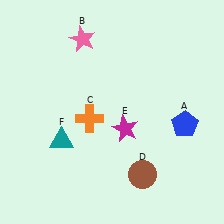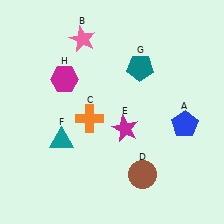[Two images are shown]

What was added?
A teal pentagon (G), a magenta hexagon (H) were added in Image 2.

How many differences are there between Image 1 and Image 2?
There are 2 differences between the two images.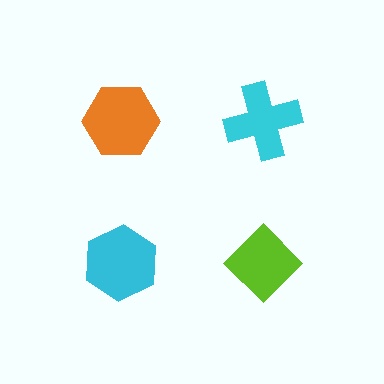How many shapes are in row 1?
2 shapes.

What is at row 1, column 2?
A cyan cross.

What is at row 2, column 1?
A cyan hexagon.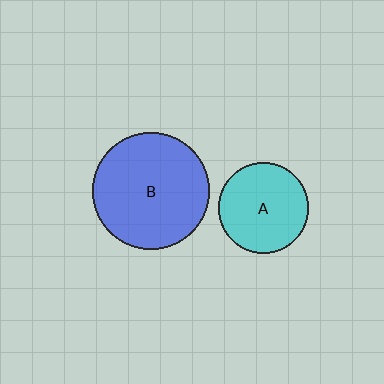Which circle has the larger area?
Circle B (blue).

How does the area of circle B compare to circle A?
Approximately 1.7 times.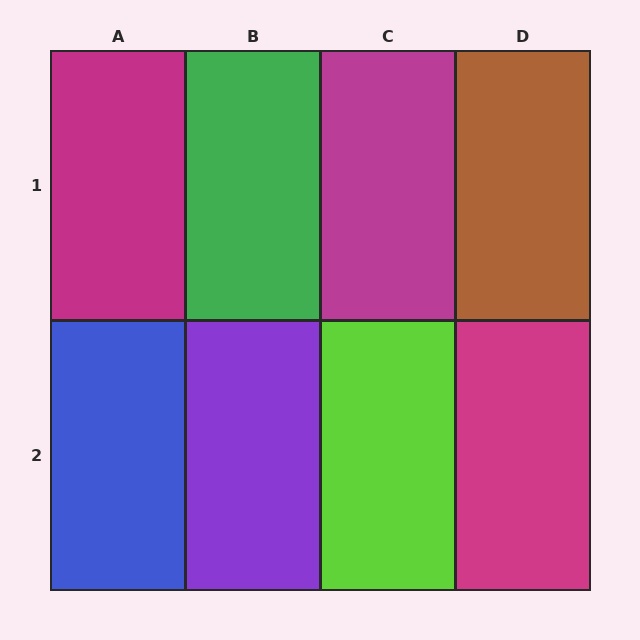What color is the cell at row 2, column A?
Blue.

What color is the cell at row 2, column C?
Lime.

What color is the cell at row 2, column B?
Purple.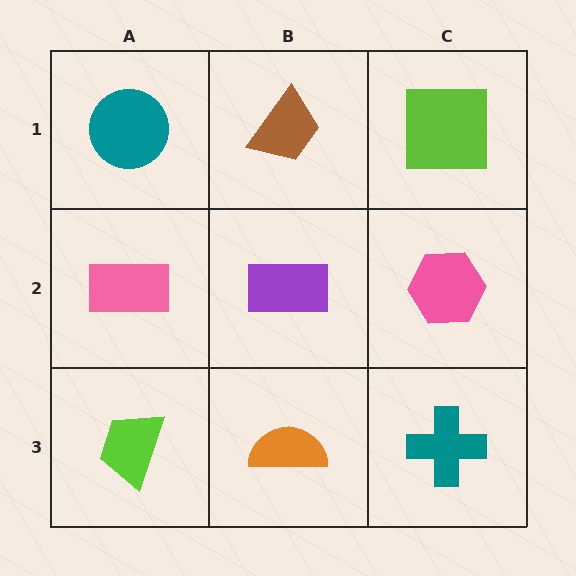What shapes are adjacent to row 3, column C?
A pink hexagon (row 2, column C), an orange semicircle (row 3, column B).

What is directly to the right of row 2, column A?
A purple rectangle.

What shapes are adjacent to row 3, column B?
A purple rectangle (row 2, column B), a lime trapezoid (row 3, column A), a teal cross (row 3, column C).